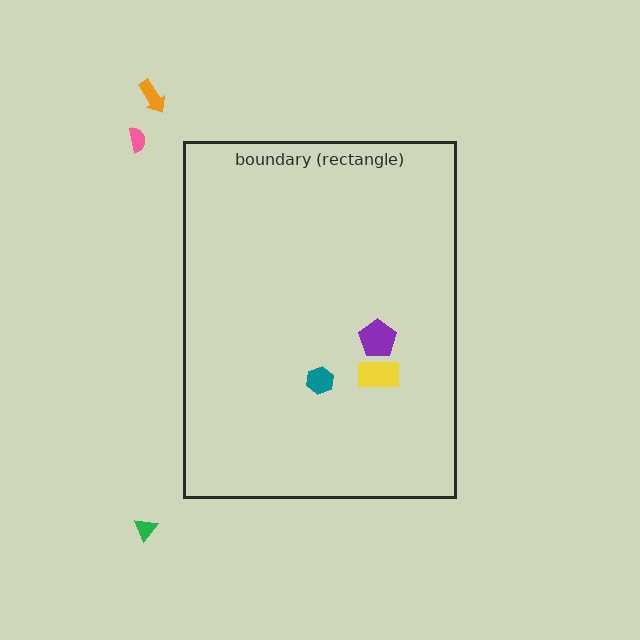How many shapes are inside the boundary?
3 inside, 3 outside.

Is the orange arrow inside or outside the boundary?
Outside.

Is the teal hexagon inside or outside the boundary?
Inside.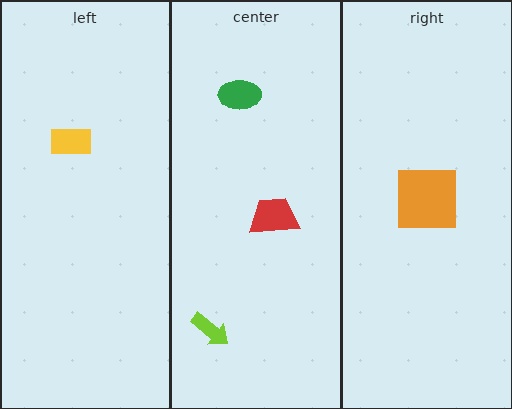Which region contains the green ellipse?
The center region.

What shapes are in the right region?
The orange square.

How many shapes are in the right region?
1.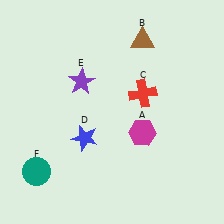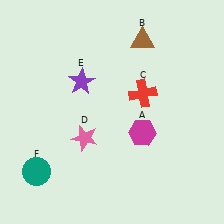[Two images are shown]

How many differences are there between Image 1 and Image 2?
There is 1 difference between the two images.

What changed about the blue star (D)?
In Image 1, D is blue. In Image 2, it changed to pink.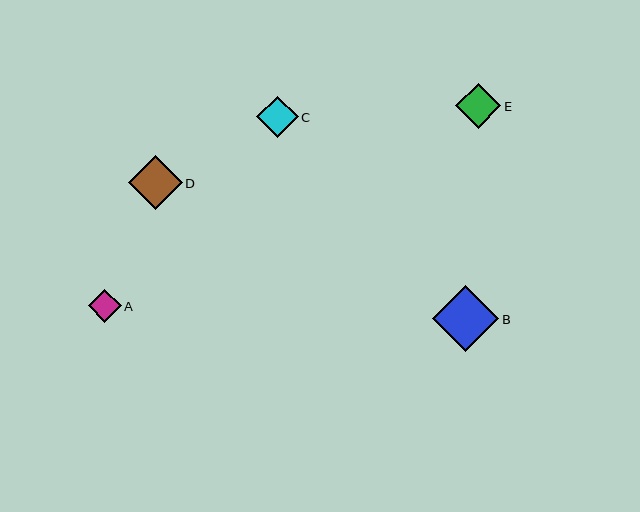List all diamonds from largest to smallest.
From largest to smallest: B, D, E, C, A.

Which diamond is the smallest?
Diamond A is the smallest with a size of approximately 33 pixels.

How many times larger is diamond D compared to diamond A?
Diamond D is approximately 1.6 times the size of diamond A.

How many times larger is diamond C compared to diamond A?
Diamond C is approximately 1.3 times the size of diamond A.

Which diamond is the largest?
Diamond B is the largest with a size of approximately 66 pixels.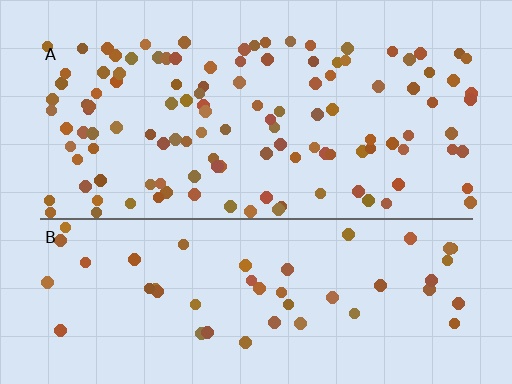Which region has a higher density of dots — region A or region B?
A (the top).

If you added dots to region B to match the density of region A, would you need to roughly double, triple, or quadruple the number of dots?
Approximately double.